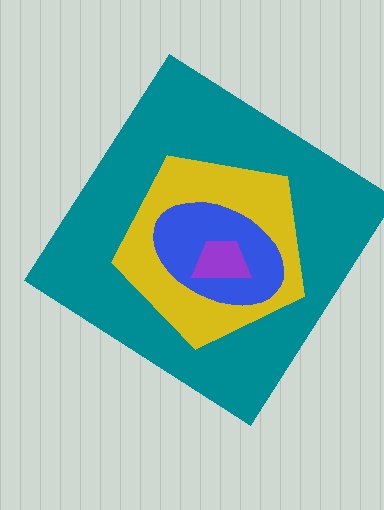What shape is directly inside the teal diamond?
The yellow pentagon.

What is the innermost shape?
The purple trapezoid.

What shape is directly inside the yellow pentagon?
The blue ellipse.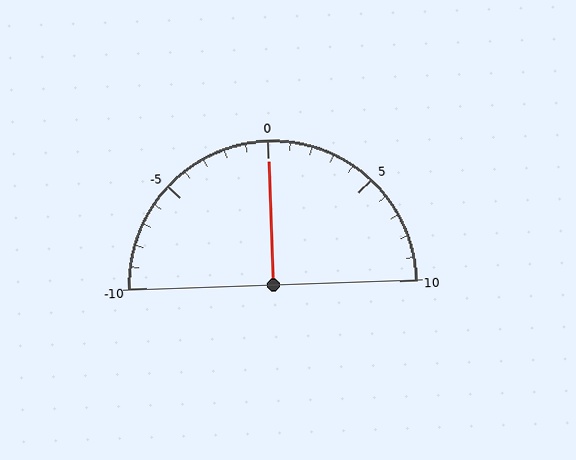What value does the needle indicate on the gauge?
The needle indicates approximately 0.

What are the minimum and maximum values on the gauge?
The gauge ranges from -10 to 10.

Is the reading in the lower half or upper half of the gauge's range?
The reading is in the upper half of the range (-10 to 10).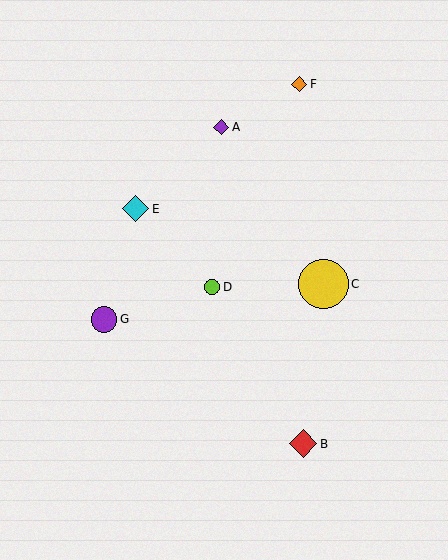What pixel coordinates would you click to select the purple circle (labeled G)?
Click at (104, 319) to select the purple circle G.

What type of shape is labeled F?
Shape F is an orange diamond.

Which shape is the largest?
The yellow circle (labeled C) is the largest.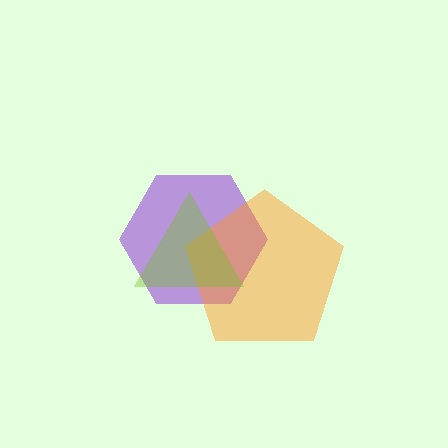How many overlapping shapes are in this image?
There are 3 overlapping shapes in the image.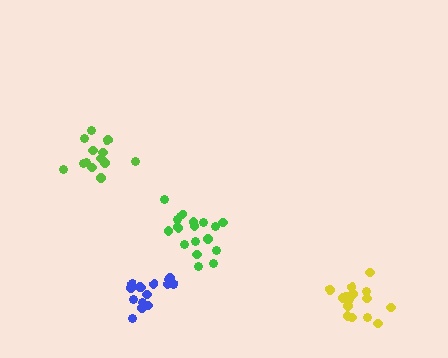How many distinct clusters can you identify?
There are 4 distinct clusters.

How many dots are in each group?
Group 1: 17 dots, Group 2: 13 dots, Group 3: 15 dots, Group 4: 18 dots (63 total).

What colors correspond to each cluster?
The clusters are colored: yellow, lime, blue, green.